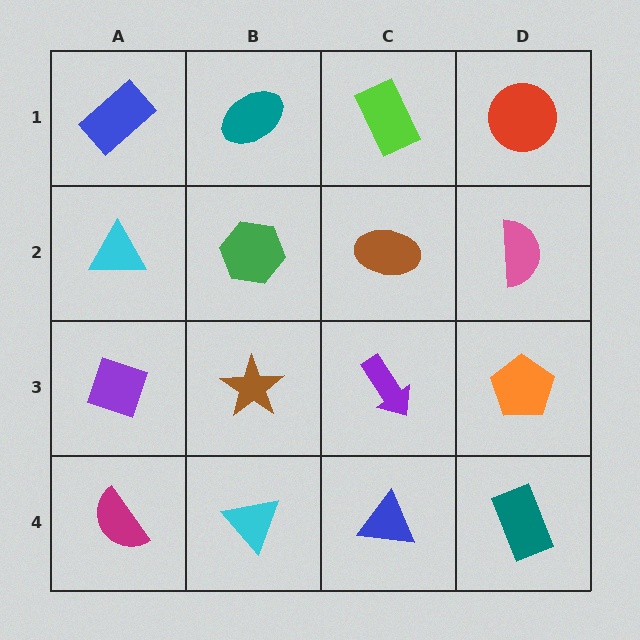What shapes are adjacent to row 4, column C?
A purple arrow (row 3, column C), a cyan triangle (row 4, column B), a teal rectangle (row 4, column D).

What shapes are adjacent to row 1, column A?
A cyan triangle (row 2, column A), a teal ellipse (row 1, column B).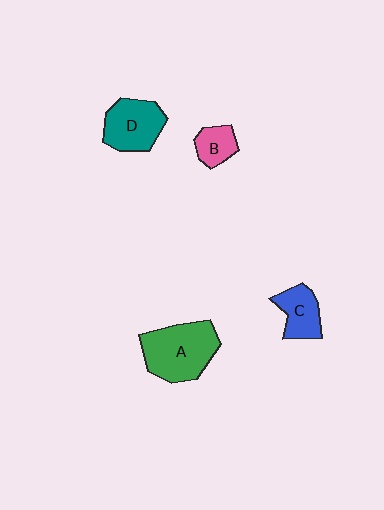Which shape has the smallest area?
Shape B (pink).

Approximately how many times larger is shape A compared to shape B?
Approximately 2.6 times.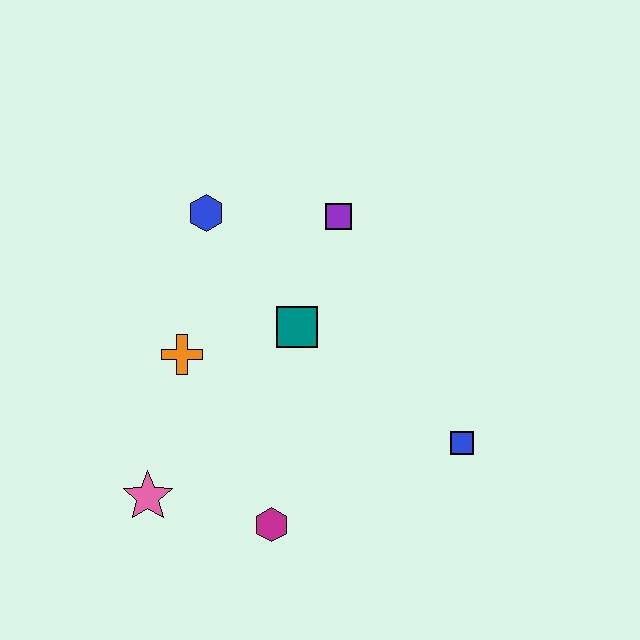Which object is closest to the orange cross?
The teal square is closest to the orange cross.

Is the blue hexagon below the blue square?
No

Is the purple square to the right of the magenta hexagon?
Yes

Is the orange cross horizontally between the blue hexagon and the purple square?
No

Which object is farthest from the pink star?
The purple square is farthest from the pink star.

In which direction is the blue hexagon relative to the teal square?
The blue hexagon is above the teal square.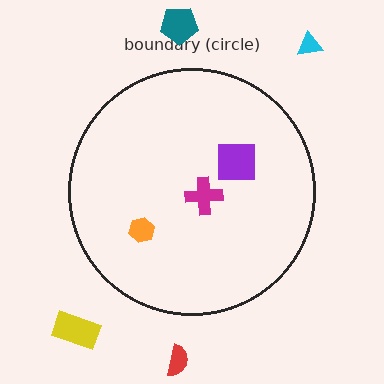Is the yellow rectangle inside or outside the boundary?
Outside.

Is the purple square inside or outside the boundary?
Inside.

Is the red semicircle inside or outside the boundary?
Outside.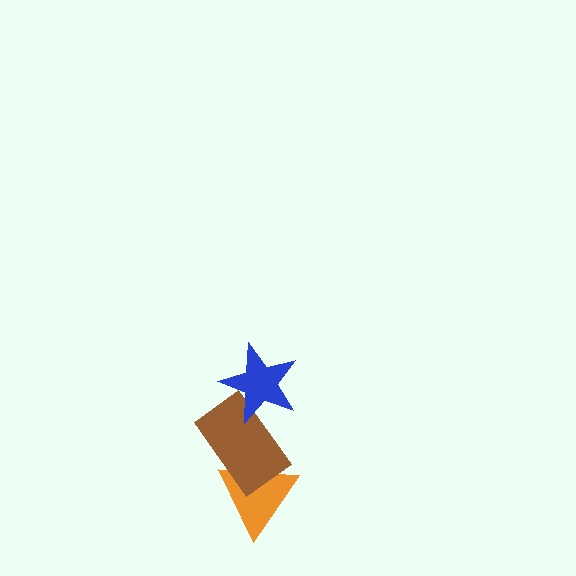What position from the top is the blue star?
The blue star is 1st from the top.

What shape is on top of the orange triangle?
The brown rectangle is on top of the orange triangle.